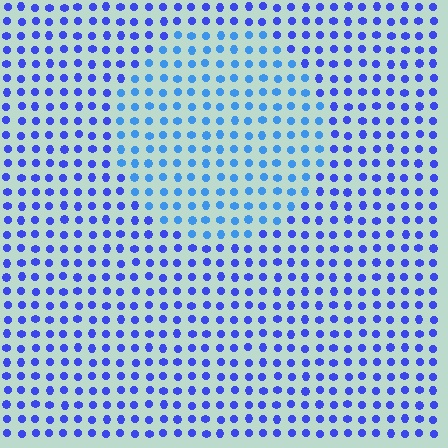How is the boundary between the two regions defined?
The boundary is defined purely by a slight shift in hue (about 26 degrees). Spacing, size, and orientation are identical on both sides.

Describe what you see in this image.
The image is filled with small blue elements in a uniform arrangement. A circle-shaped region is visible where the elements are tinted to a slightly different hue, forming a subtle color boundary.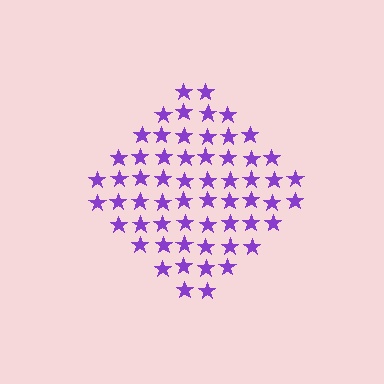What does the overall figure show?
The overall figure shows a diamond.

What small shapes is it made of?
It is made of small stars.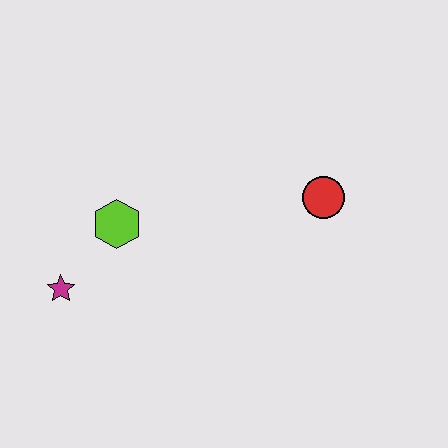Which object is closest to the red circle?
The lime hexagon is closest to the red circle.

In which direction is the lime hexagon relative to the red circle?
The lime hexagon is to the left of the red circle.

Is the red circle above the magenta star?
Yes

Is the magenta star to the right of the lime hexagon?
No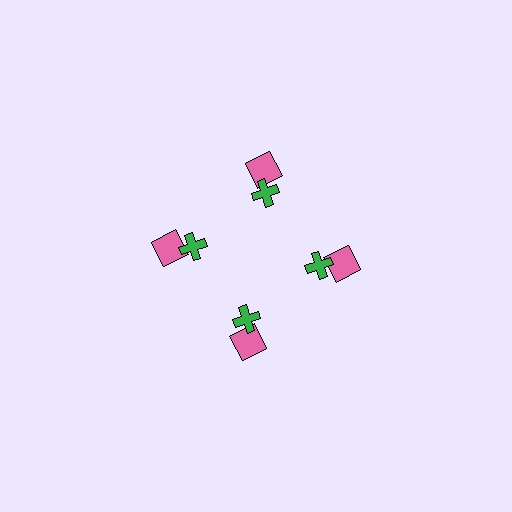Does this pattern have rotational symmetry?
Yes, this pattern has 4-fold rotational symmetry. It looks the same after rotating 90 degrees around the center.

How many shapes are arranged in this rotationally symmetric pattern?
There are 8 shapes, arranged in 4 groups of 2.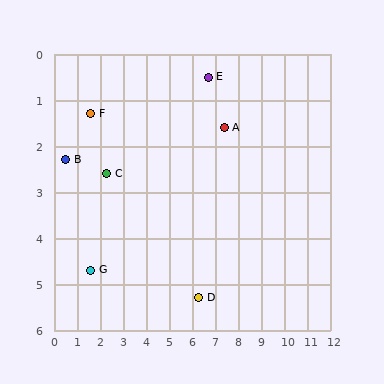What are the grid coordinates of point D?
Point D is at approximately (6.3, 5.3).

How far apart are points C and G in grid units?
Points C and G are about 2.2 grid units apart.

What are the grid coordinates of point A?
Point A is at approximately (7.4, 1.6).